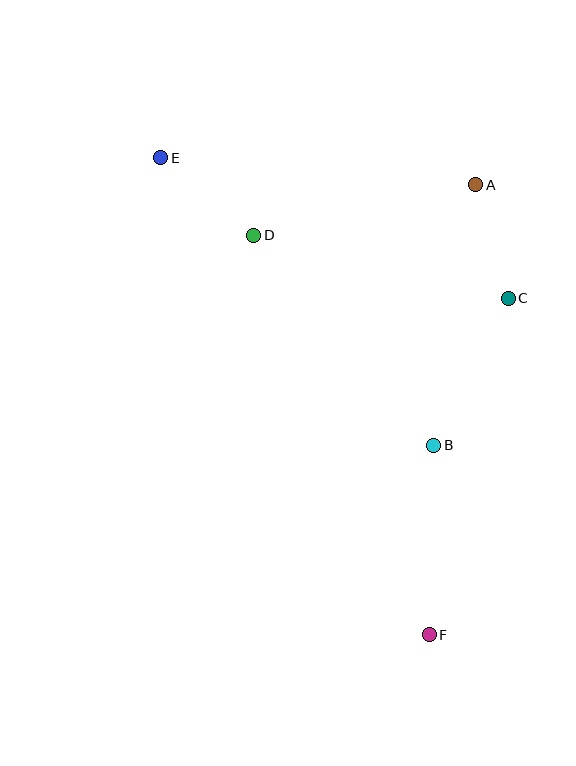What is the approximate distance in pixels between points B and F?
The distance between B and F is approximately 189 pixels.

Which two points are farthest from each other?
Points E and F are farthest from each other.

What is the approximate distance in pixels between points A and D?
The distance between A and D is approximately 227 pixels.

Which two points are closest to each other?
Points A and C are closest to each other.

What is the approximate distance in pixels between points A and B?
The distance between A and B is approximately 264 pixels.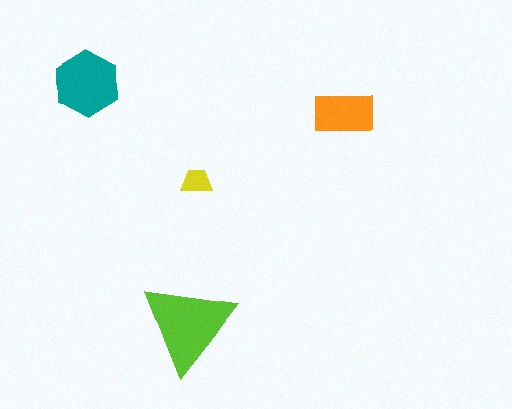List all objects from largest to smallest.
The lime triangle, the teal hexagon, the orange rectangle, the yellow trapezoid.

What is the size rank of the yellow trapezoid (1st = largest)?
4th.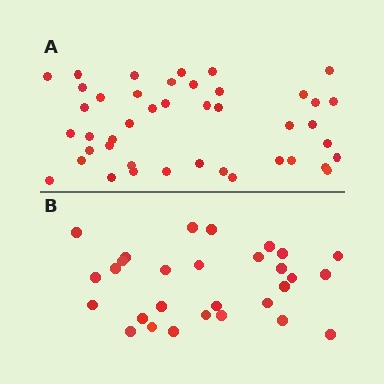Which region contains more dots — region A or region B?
Region A (the top region) has more dots.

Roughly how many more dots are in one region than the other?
Region A has approximately 15 more dots than region B.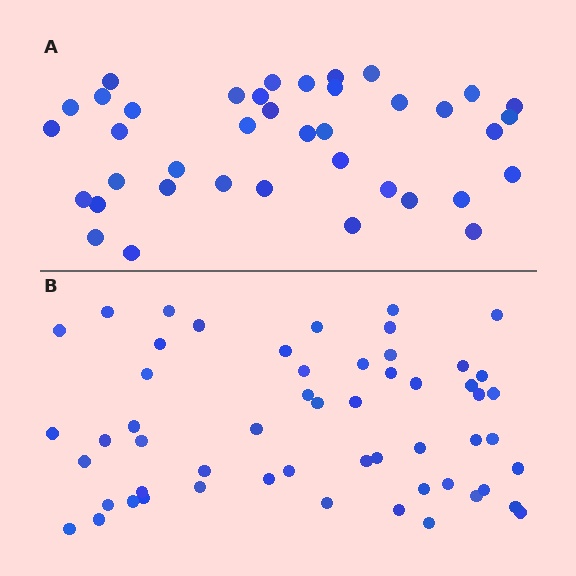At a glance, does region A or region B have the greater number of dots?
Region B (the bottom region) has more dots.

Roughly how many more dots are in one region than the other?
Region B has approximately 15 more dots than region A.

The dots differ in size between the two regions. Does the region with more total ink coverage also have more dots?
No. Region A has more total ink coverage because its dots are larger, but region B actually contains more individual dots. Total area can be misleading — the number of items is what matters here.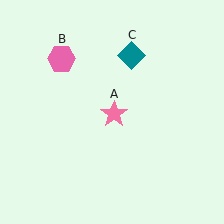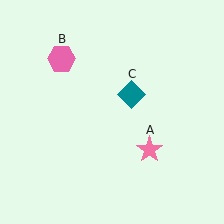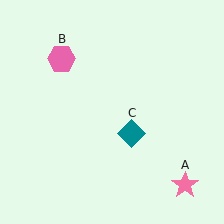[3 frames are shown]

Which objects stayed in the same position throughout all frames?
Pink hexagon (object B) remained stationary.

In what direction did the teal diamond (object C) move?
The teal diamond (object C) moved down.